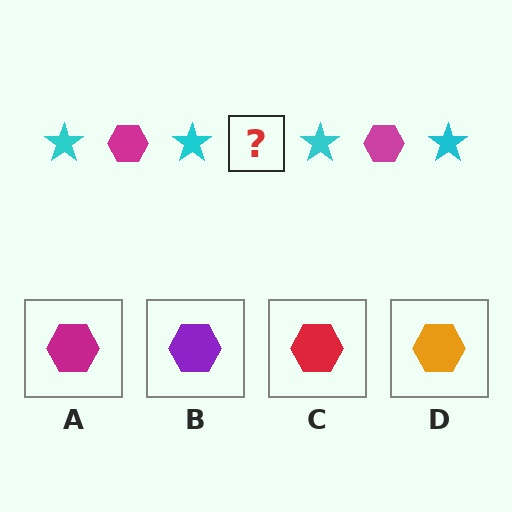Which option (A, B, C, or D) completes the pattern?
A.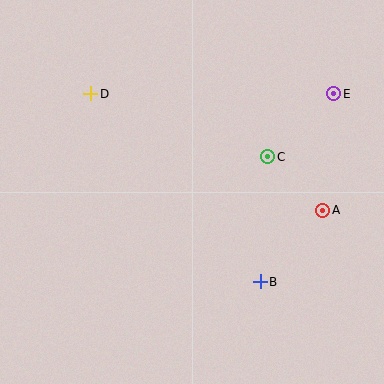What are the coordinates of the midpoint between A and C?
The midpoint between A and C is at (295, 184).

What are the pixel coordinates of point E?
Point E is at (334, 94).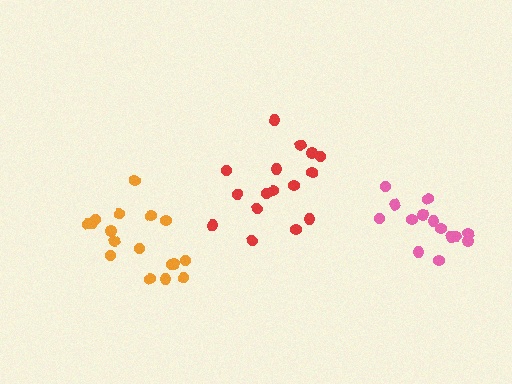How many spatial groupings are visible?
There are 3 spatial groupings.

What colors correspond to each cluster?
The clusters are colored: red, orange, pink.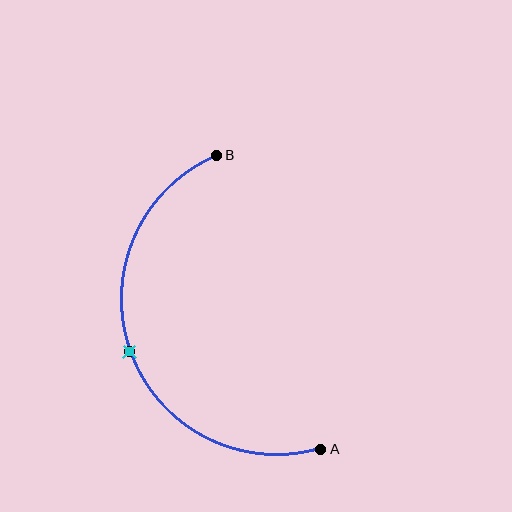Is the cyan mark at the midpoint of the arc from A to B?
Yes. The cyan mark lies on the arc at equal arc-length from both A and B — it is the arc midpoint.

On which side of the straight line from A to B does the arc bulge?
The arc bulges to the left of the straight line connecting A and B.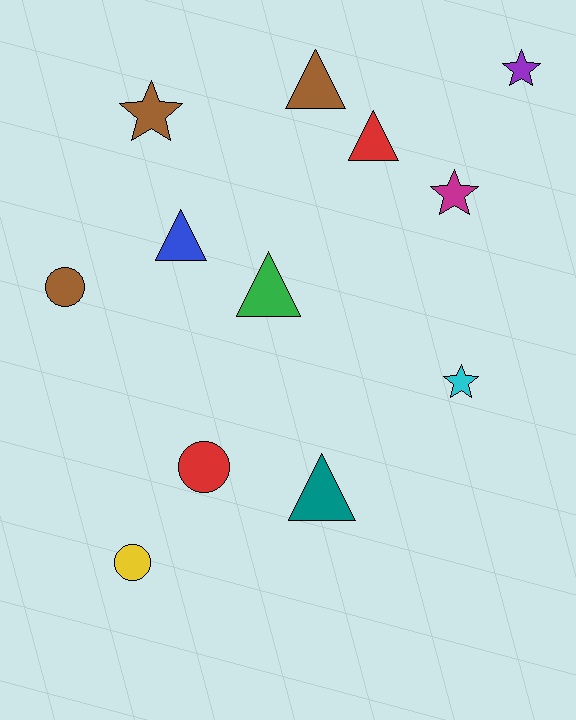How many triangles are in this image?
There are 5 triangles.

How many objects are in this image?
There are 12 objects.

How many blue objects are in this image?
There is 1 blue object.